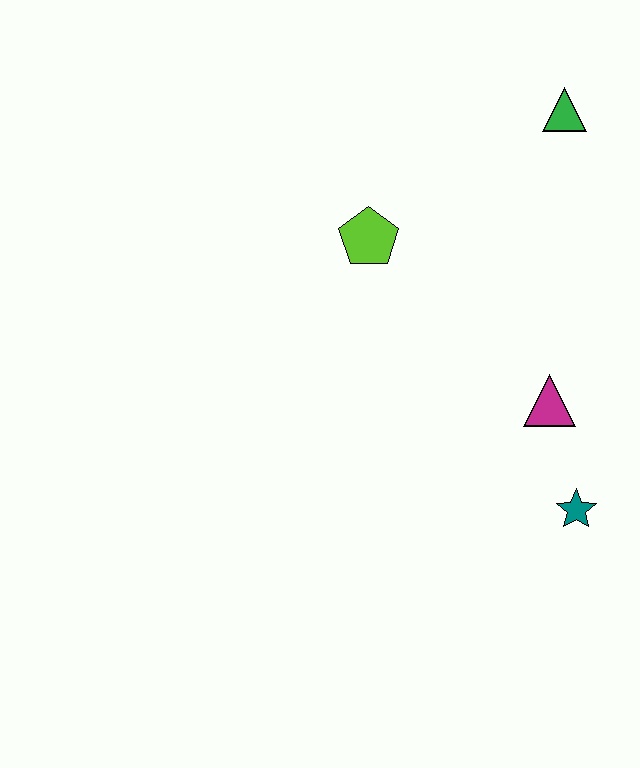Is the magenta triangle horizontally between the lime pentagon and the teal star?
Yes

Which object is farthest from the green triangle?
The teal star is farthest from the green triangle.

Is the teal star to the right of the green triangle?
Yes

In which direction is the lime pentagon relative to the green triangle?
The lime pentagon is to the left of the green triangle.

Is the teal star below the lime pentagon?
Yes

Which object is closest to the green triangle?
The lime pentagon is closest to the green triangle.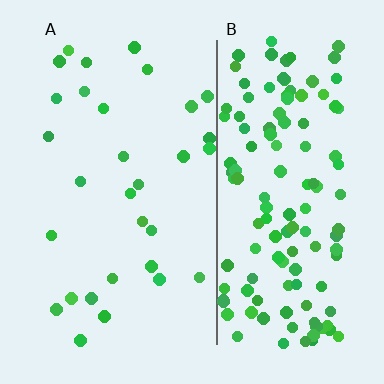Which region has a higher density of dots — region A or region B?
B (the right).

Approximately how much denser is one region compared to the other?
Approximately 4.4× — region B over region A.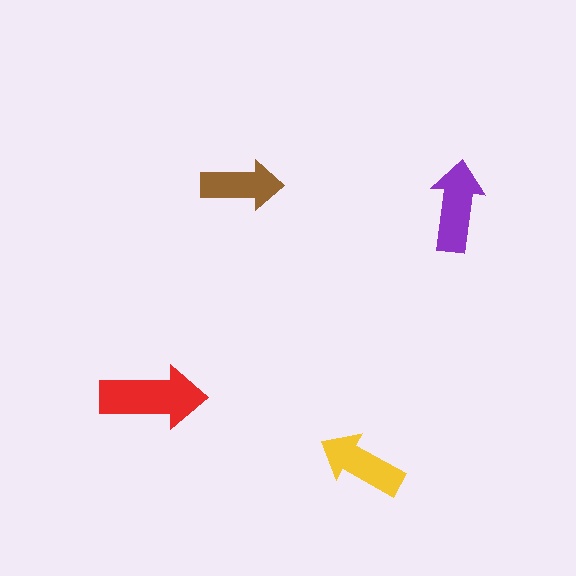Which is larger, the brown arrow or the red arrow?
The red one.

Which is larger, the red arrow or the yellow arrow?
The red one.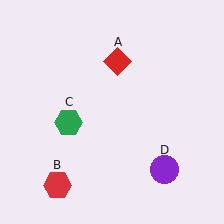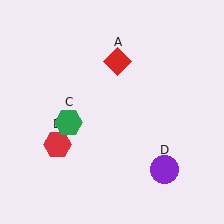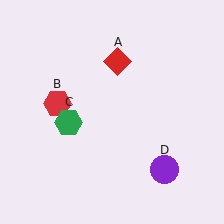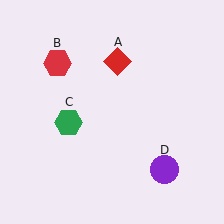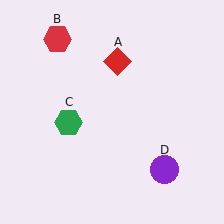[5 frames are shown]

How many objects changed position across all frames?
1 object changed position: red hexagon (object B).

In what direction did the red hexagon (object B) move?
The red hexagon (object B) moved up.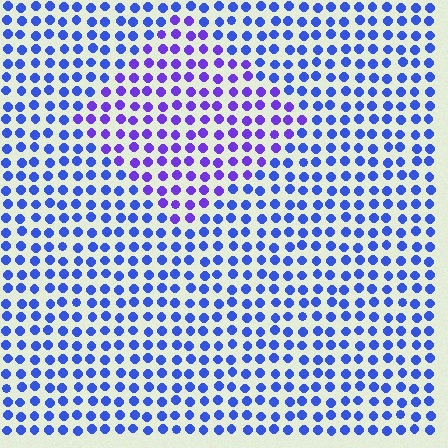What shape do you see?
I see a diamond.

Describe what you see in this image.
The image is filled with small blue elements in a uniform arrangement. A diamond-shaped region is visible where the elements are tinted to a slightly different hue, forming a subtle color boundary.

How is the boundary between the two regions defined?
The boundary is defined purely by a slight shift in hue (about 33 degrees). Spacing, size, and orientation are identical on both sides.